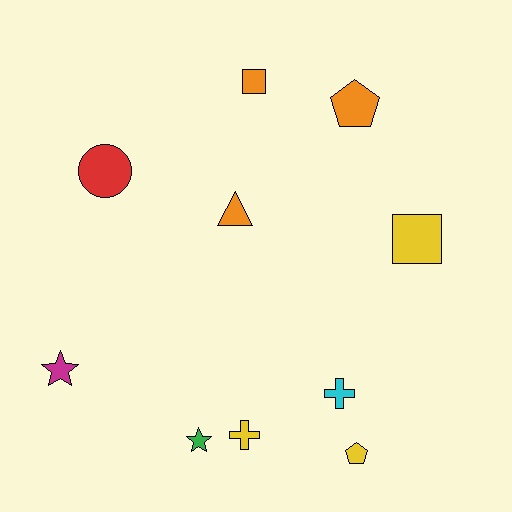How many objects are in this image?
There are 10 objects.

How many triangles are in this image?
There is 1 triangle.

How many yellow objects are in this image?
There are 3 yellow objects.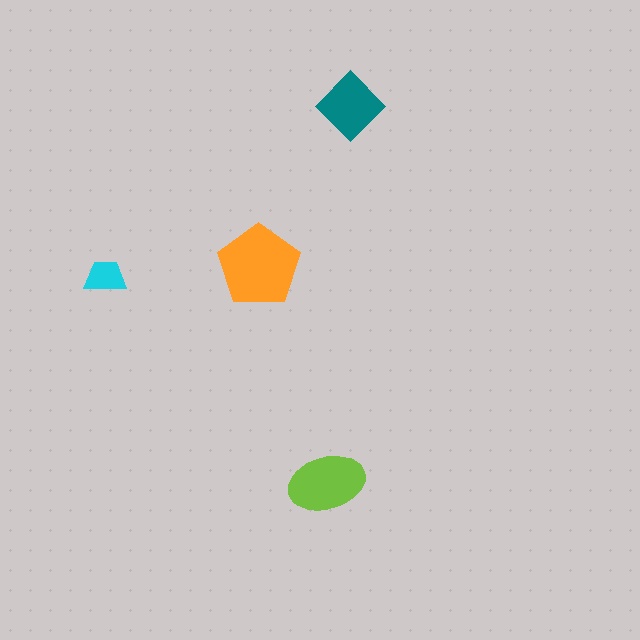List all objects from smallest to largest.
The cyan trapezoid, the teal diamond, the lime ellipse, the orange pentagon.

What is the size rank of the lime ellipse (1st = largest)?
2nd.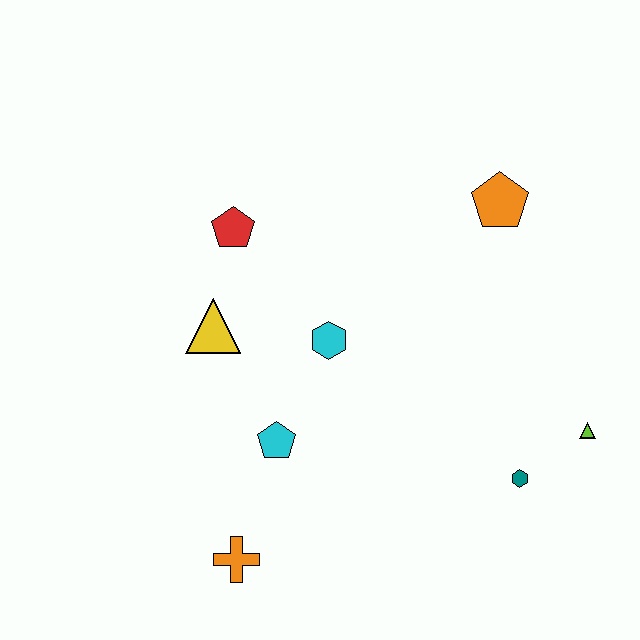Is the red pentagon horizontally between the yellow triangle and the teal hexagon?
Yes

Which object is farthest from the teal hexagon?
The red pentagon is farthest from the teal hexagon.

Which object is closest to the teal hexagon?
The lime triangle is closest to the teal hexagon.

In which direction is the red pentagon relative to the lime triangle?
The red pentagon is to the left of the lime triangle.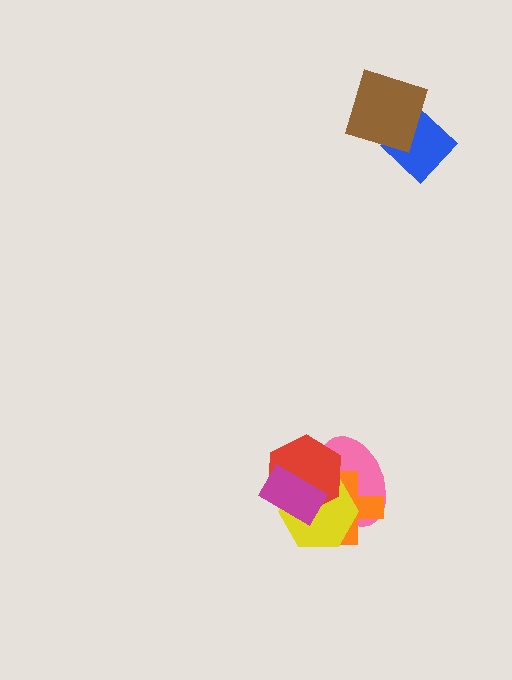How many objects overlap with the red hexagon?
4 objects overlap with the red hexagon.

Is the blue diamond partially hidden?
Yes, it is partially covered by another shape.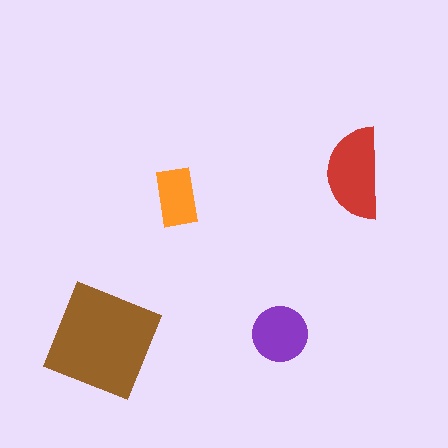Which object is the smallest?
The orange rectangle.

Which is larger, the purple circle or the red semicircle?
The red semicircle.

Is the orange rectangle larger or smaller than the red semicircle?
Smaller.